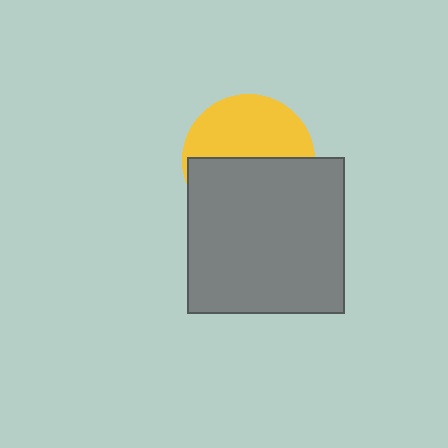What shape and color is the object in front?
The object in front is a gray square.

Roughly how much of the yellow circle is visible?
About half of it is visible (roughly 48%).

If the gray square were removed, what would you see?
You would see the complete yellow circle.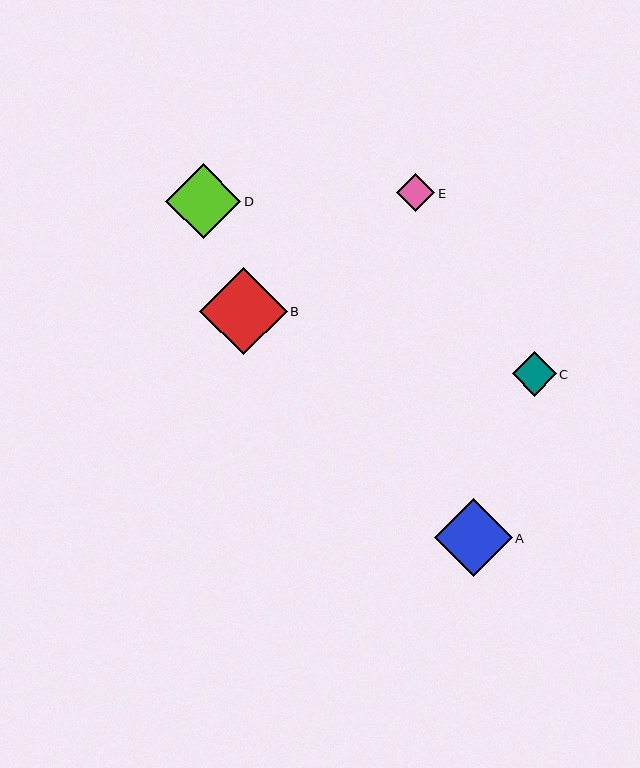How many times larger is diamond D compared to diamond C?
Diamond D is approximately 1.7 times the size of diamond C.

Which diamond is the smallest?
Diamond E is the smallest with a size of approximately 38 pixels.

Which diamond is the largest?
Diamond B is the largest with a size of approximately 88 pixels.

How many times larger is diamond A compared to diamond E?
Diamond A is approximately 2.0 times the size of diamond E.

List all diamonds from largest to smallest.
From largest to smallest: B, A, D, C, E.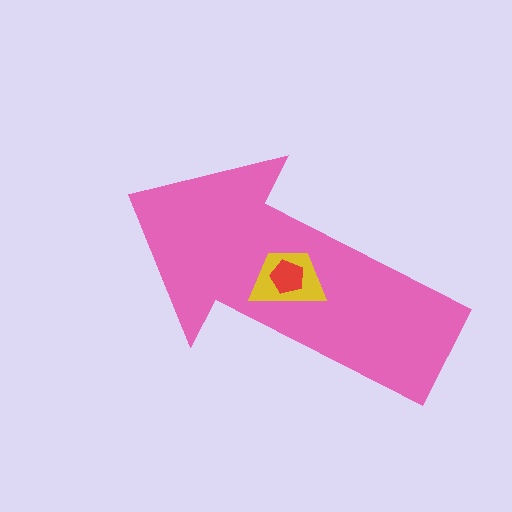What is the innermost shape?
The red pentagon.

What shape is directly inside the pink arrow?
The yellow trapezoid.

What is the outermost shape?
The pink arrow.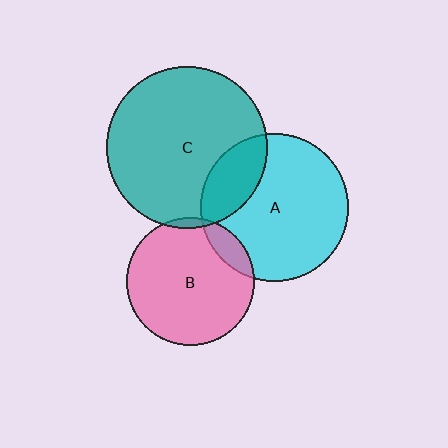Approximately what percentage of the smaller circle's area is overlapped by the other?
Approximately 5%.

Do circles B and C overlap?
Yes.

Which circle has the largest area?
Circle C (teal).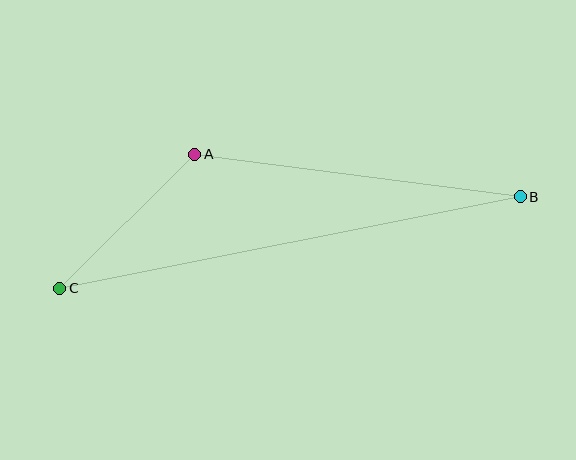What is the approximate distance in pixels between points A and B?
The distance between A and B is approximately 328 pixels.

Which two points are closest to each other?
Points A and C are closest to each other.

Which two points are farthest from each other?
Points B and C are farthest from each other.